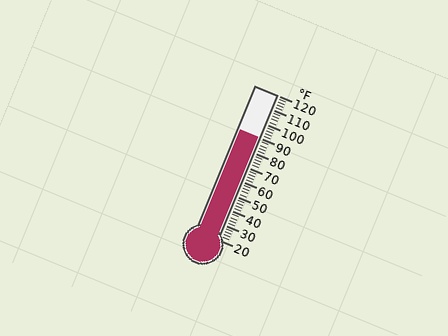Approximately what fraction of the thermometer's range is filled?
The thermometer is filled to approximately 70% of its range.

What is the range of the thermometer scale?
The thermometer scale ranges from 20°F to 120°F.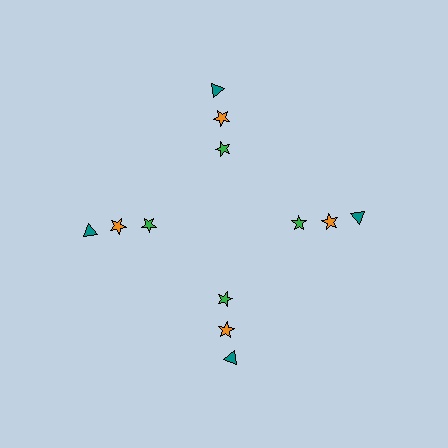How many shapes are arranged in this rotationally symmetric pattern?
There are 12 shapes, arranged in 4 groups of 3.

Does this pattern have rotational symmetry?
Yes, this pattern has 4-fold rotational symmetry. It looks the same after rotating 90 degrees around the center.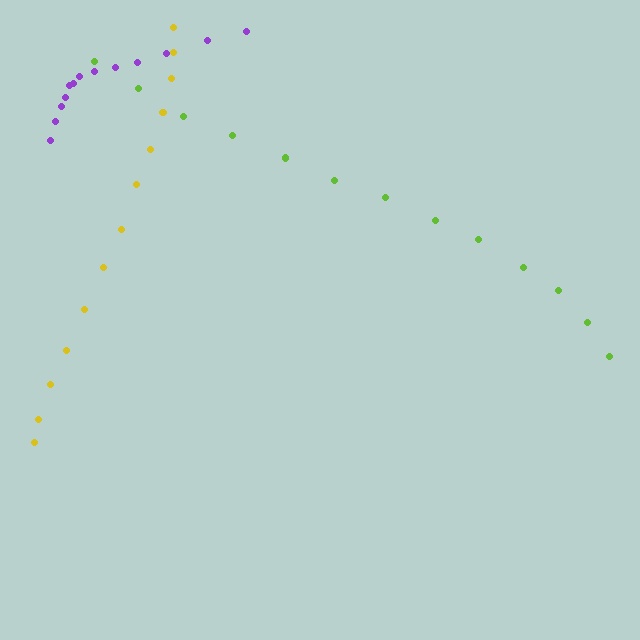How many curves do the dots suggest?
There are 3 distinct paths.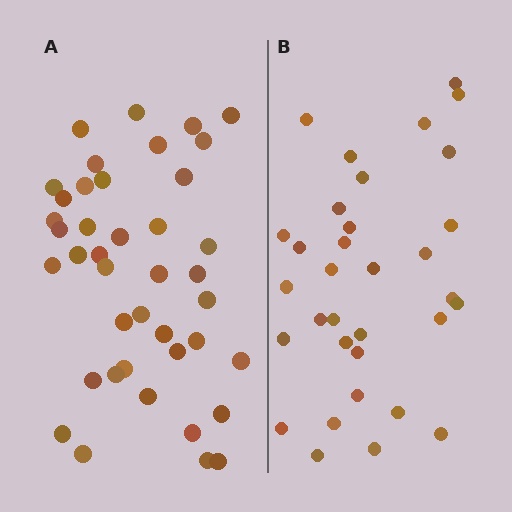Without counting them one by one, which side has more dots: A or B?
Region A (the left region) has more dots.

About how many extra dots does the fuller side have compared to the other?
Region A has roughly 8 or so more dots than region B.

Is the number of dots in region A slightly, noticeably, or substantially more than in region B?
Region A has only slightly more — the two regions are fairly close. The ratio is roughly 1.2 to 1.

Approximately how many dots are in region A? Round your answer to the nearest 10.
About 40 dots. (The exact count is 41, which rounds to 40.)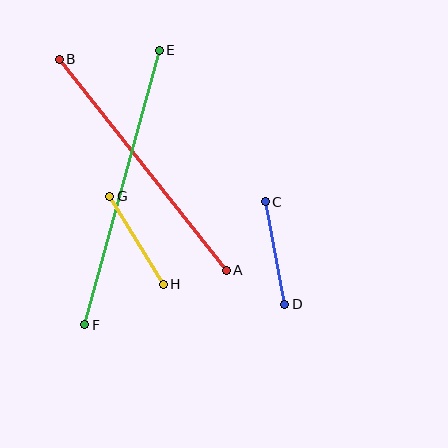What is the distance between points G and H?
The distance is approximately 103 pixels.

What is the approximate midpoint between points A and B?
The midpoint is at approximately (143, 165) pixels.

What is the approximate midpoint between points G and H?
The midpoint is at approximately (137, 240) pixels.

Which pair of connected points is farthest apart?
Points E and F are farthest apart.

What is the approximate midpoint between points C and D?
The midpoint is at approximately (275, 253) pixels.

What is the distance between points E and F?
The distance is approximately 284 pixels.